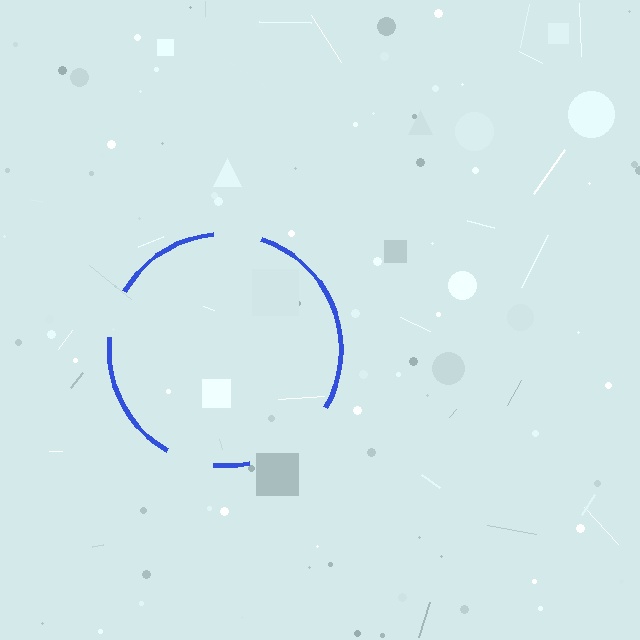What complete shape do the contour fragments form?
The contour fragments form a circle.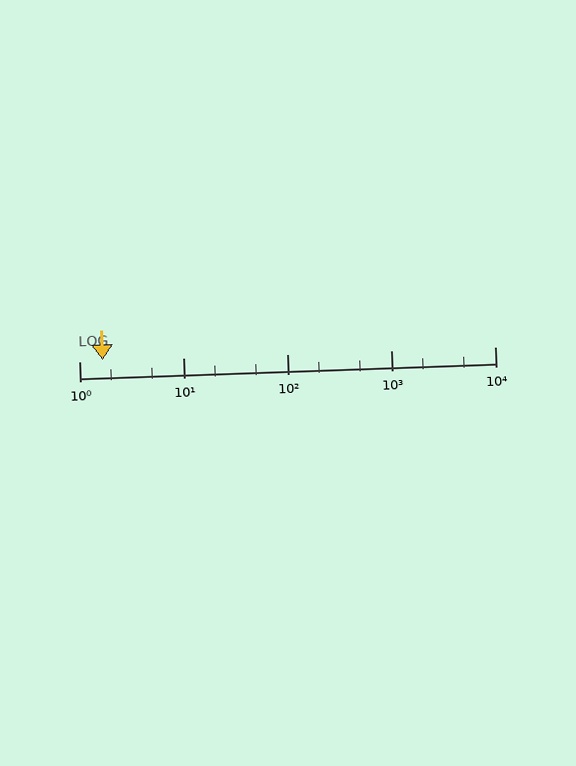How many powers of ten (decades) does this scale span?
The scale spans 4 decades, from 1 to 10000.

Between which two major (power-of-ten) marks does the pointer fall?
The pointer is between 1 and 10.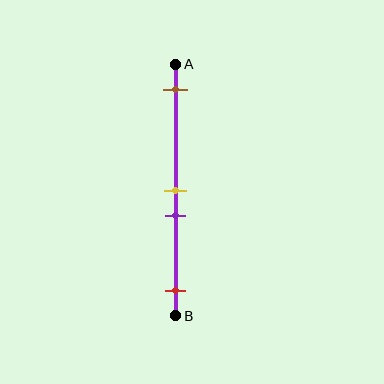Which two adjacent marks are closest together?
The yellow and purple marks are the closest adjacent pair.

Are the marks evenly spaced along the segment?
No, the marks are not evenly spaced.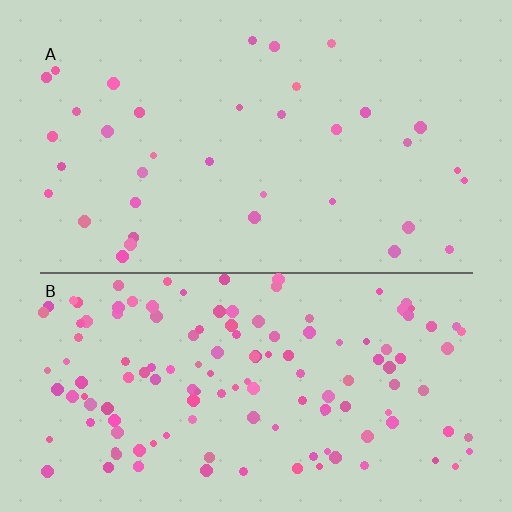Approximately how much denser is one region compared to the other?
Approximately 3.8× — region B over region A.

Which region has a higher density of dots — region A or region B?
B (the bottom).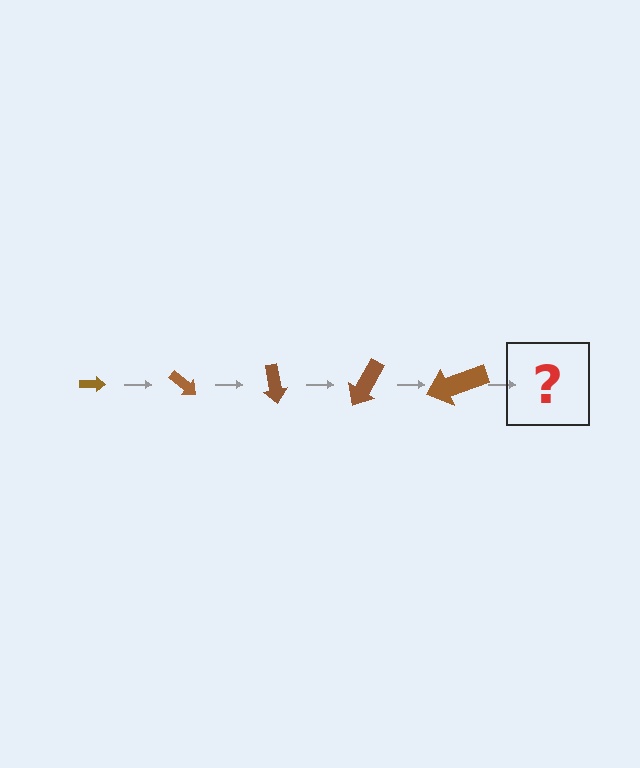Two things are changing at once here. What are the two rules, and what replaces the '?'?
The two rules are that the arrow grows larger each step and it rotates 40 degrees each step. The '?' should be an arrow, larger than the previous one and rotated 200 degrees from the start.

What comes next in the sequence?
The next element should be an arrow, larger than the previous one and rotated 200 degrees from the start.